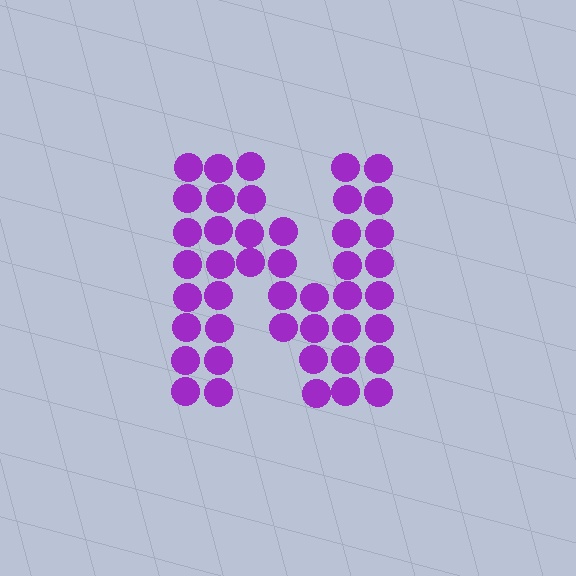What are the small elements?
The small elements are circles.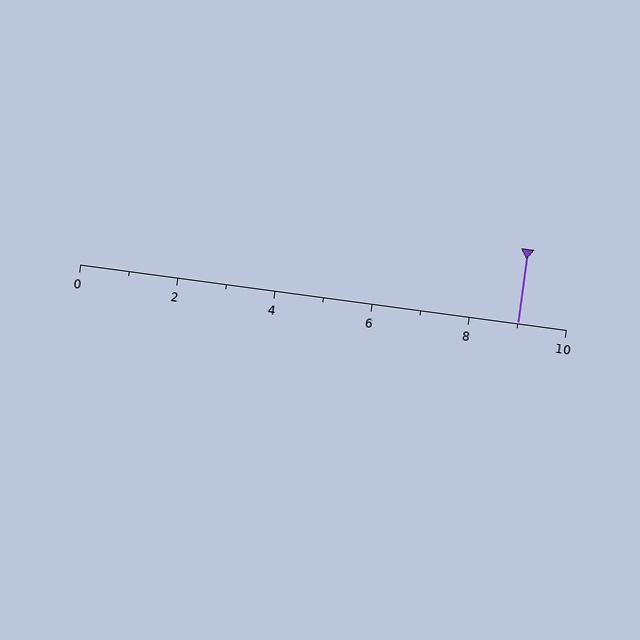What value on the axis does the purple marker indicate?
The marker indicates approximately 9.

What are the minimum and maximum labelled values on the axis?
The axis runs from 0 to 10.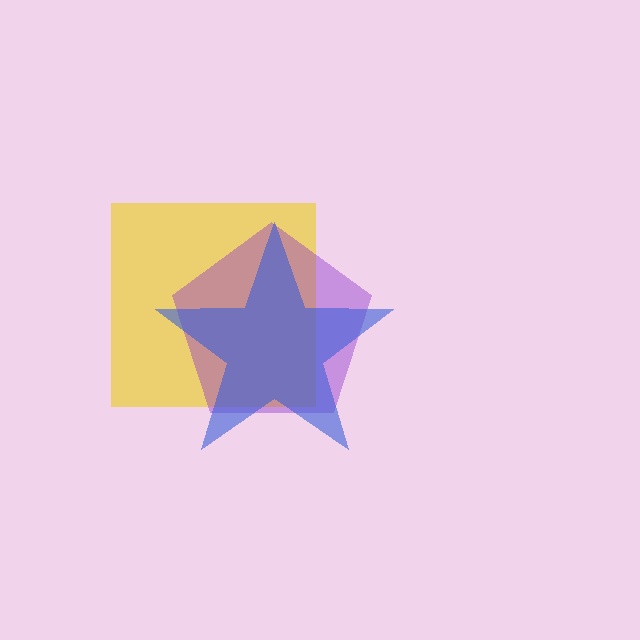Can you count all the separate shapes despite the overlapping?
Yes, there are 3 separate shapes.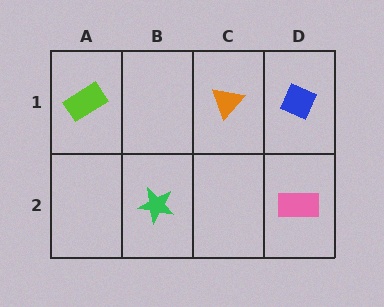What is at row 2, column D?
A pink rectangle.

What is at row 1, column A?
A lime rectangle.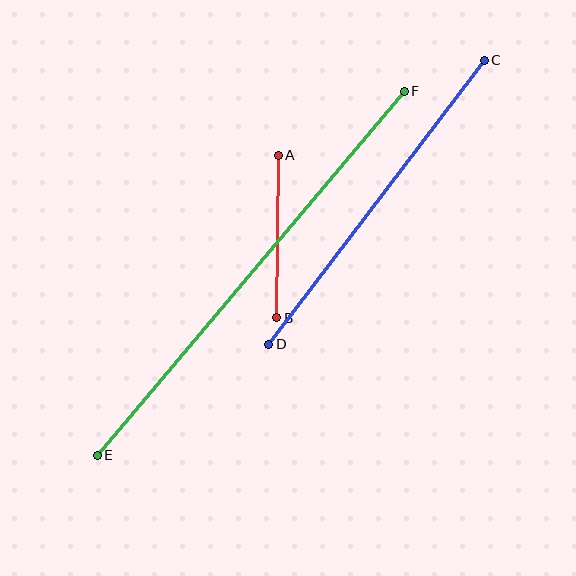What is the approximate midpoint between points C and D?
The midpoint is at approximately (377, 202) pixels.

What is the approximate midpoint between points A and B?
The midpoint is at approximately (277, 237) pixels.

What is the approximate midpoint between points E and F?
The midpoint is at approximately (251, 273) pixels.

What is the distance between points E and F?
The distance is approximately 476 pixels.